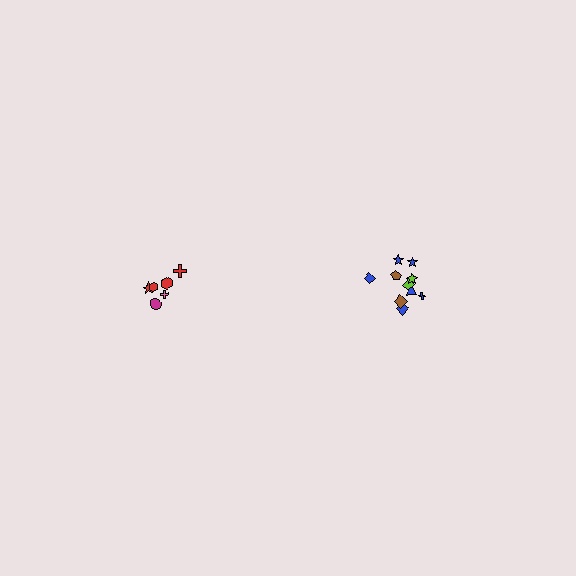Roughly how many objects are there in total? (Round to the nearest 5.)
Roughly 15 objects in total.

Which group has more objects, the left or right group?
The right group.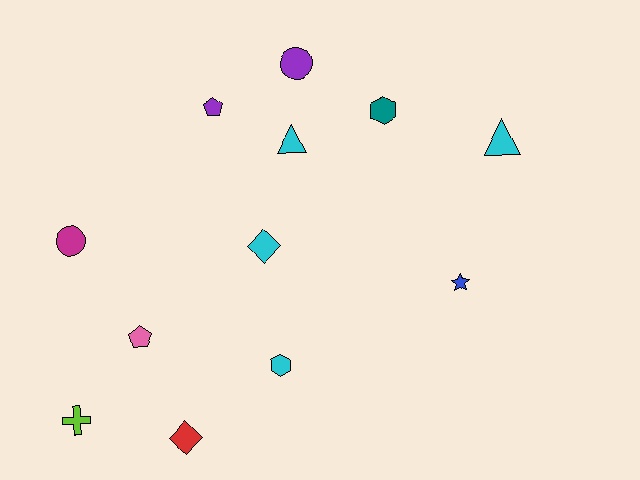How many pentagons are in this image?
There are 2 pentagons.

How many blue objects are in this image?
There is 1 blue object.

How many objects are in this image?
There are 12 objects.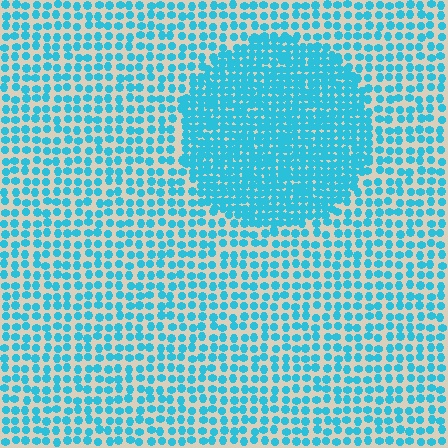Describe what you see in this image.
The image contains small cyan elements arranged at two different densities. A circle-shaped region is visible where the elements are more densely packed than the surrounding area.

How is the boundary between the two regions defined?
The boundary is defined by a change in element density (approximately 2.0x ratio). All elements are the same color, size, and shape.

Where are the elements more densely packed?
The elements are more densely packed inside the circle boundary.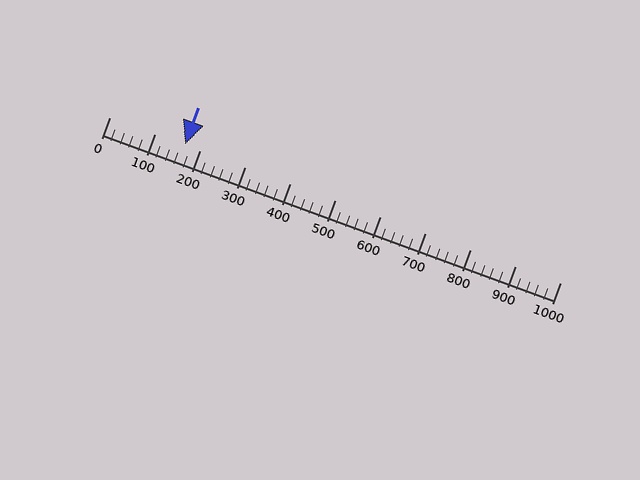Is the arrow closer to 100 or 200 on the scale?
The arrow is closer to 200.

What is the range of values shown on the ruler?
The ruler shows values from 0 to 1000.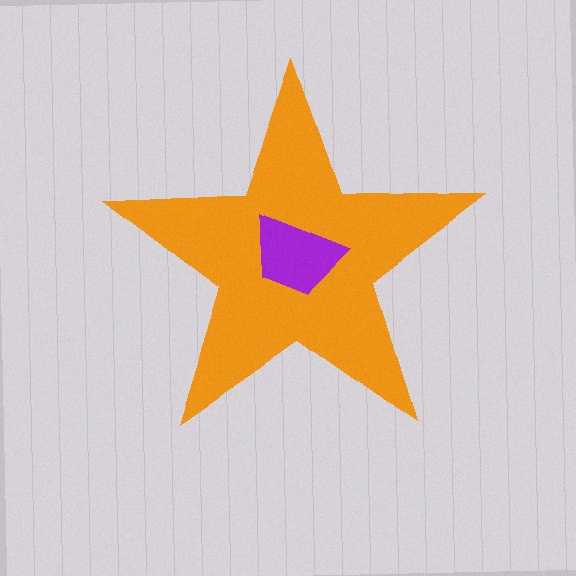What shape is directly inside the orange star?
The purple trapezoid.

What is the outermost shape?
The orange star.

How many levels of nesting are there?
2.